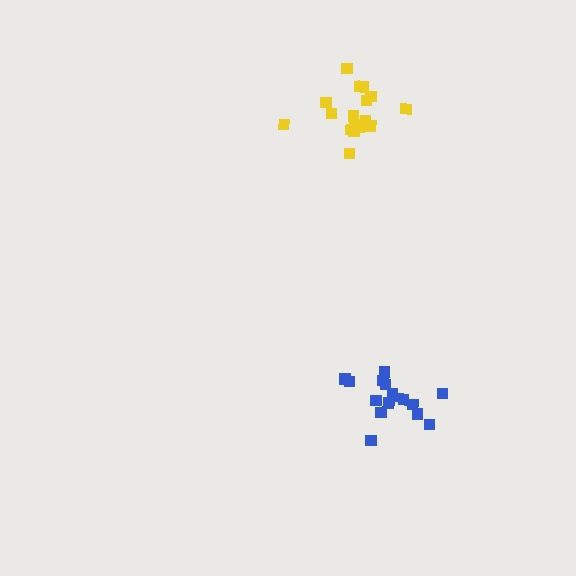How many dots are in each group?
Group 1: 16 dots, Group 2: 17 dots (33 total).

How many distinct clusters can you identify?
There are 2 distinct clusters.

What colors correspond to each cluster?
The clusters are colored: blue, yellow.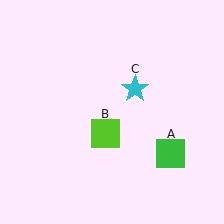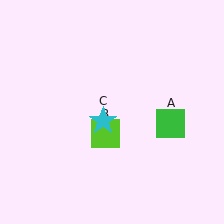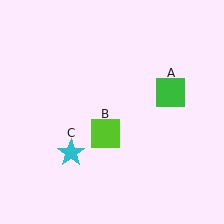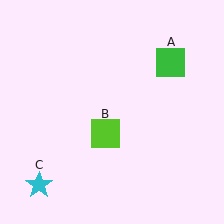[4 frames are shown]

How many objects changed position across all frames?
2 objects changed position: green square (object A), cyan star (object C).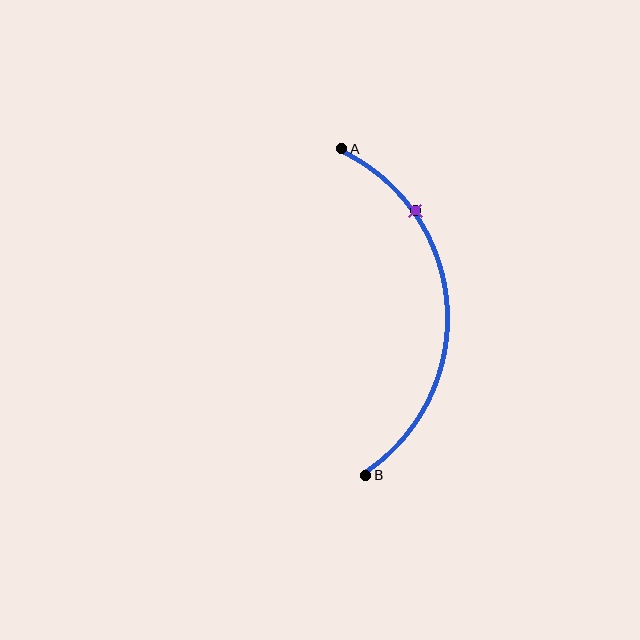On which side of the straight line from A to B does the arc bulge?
The arc bulges to the right of the straight line connecting A and B.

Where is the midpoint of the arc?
The arc midpoint is the point on the curve farthest from the straight line joining A and B. It sits to the right of that line.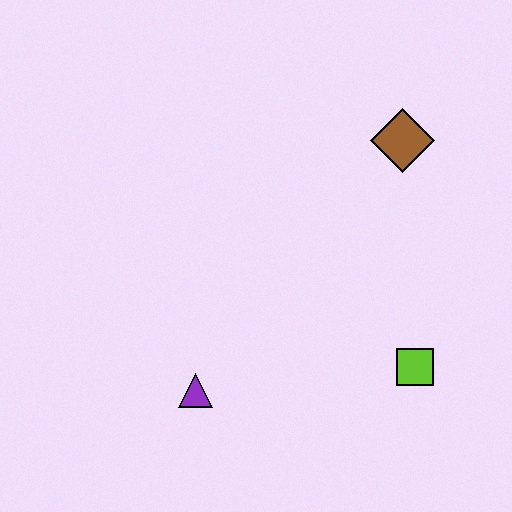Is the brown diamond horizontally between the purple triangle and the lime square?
Yes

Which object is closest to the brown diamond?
The lime square is closest to the brown diamond.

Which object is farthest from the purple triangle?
The brown diamond is farthest from the purple triangle.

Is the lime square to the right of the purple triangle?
Yes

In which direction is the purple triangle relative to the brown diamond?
The purple triangle is below the brown diamond.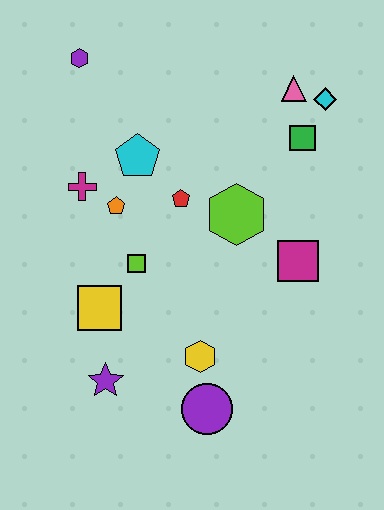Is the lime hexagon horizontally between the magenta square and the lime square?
Yes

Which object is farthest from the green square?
The purple star is farthest from the green square.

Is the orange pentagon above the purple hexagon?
No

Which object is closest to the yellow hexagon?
The purple circle is closest to the yellow hexagon.